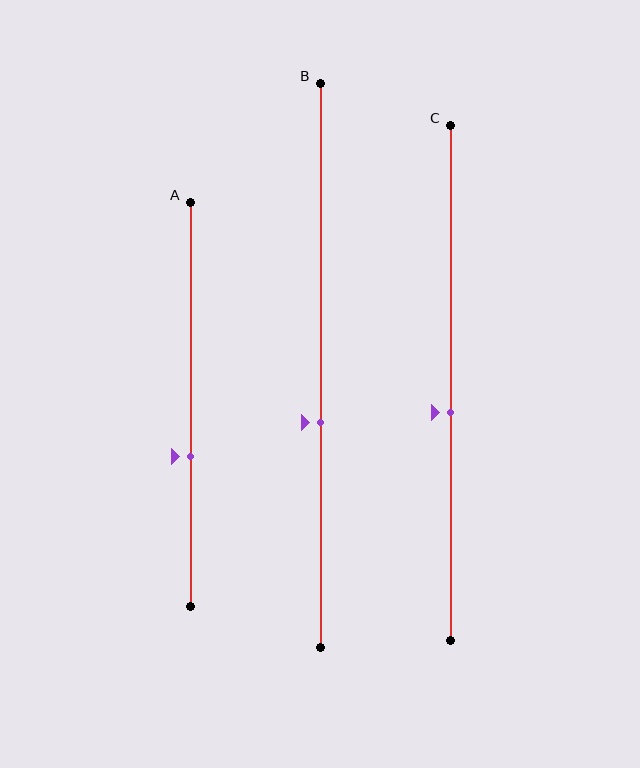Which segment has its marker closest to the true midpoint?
Segment C has its marker closest to the true midpoint.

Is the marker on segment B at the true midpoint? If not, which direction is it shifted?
No, the marker on segment B is shifted downward by about 10% of the segment length.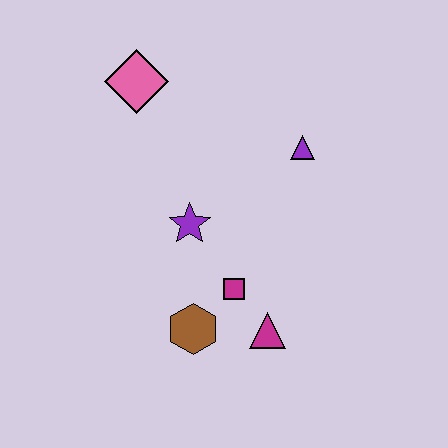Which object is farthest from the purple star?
The pink diamond is farthest from the purple star.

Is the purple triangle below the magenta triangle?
No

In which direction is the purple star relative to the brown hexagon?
The purple star is above the brown hexagon.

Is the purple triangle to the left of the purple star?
No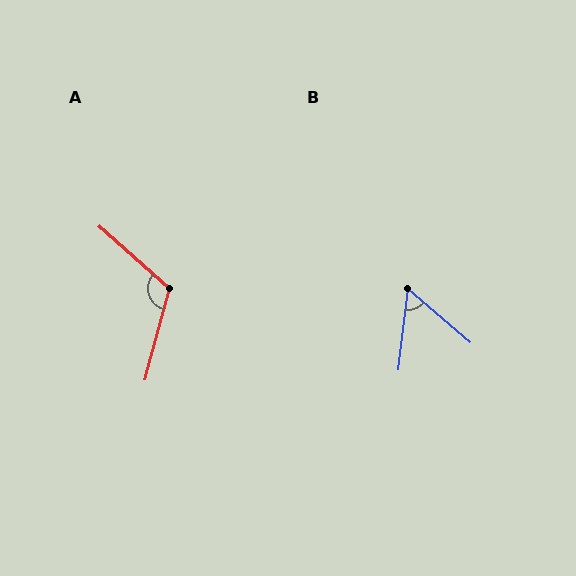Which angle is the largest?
A, at approximately 117 degrees.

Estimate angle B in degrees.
Approximately 56 degrees.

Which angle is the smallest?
B, at approximately 56 degrees.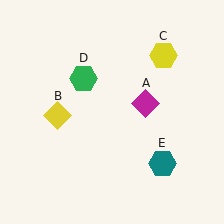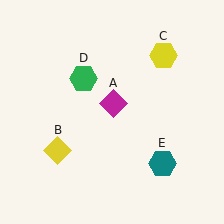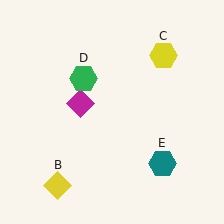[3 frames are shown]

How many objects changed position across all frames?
2 objects changed position: magenta diamond (object A), yellow diamond (object B).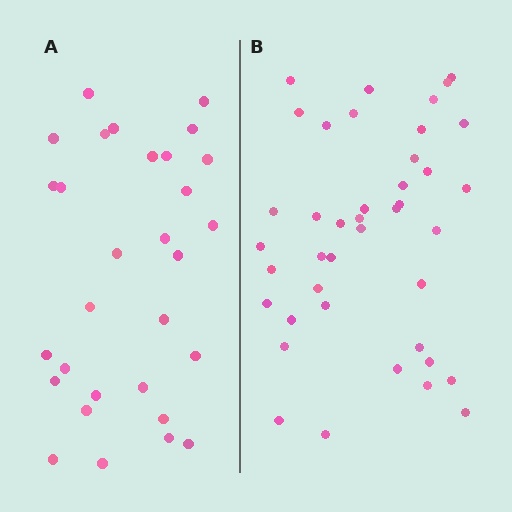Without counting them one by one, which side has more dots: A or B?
Region B (the right region) has more dots.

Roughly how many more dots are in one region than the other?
Region B has roughly 12 or so more dots than region A.